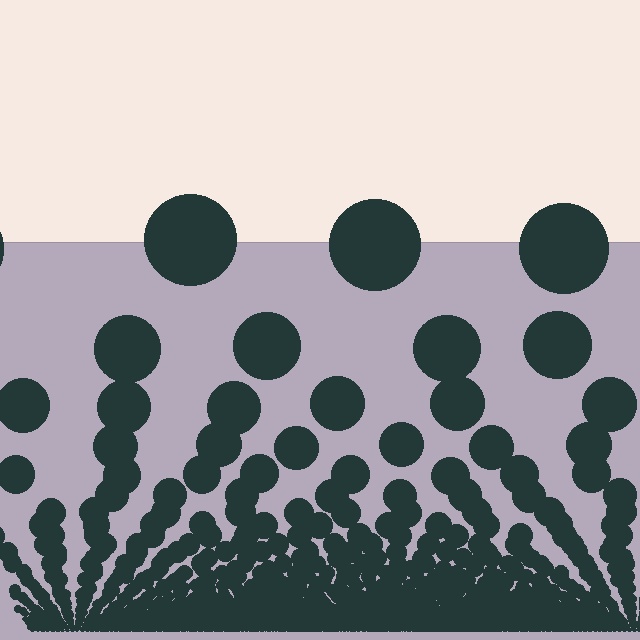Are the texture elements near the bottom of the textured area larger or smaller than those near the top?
Smaller. The gradient is inverted — elements near the bottom are smaller and denser.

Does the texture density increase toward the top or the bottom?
Density increases toward the bottom.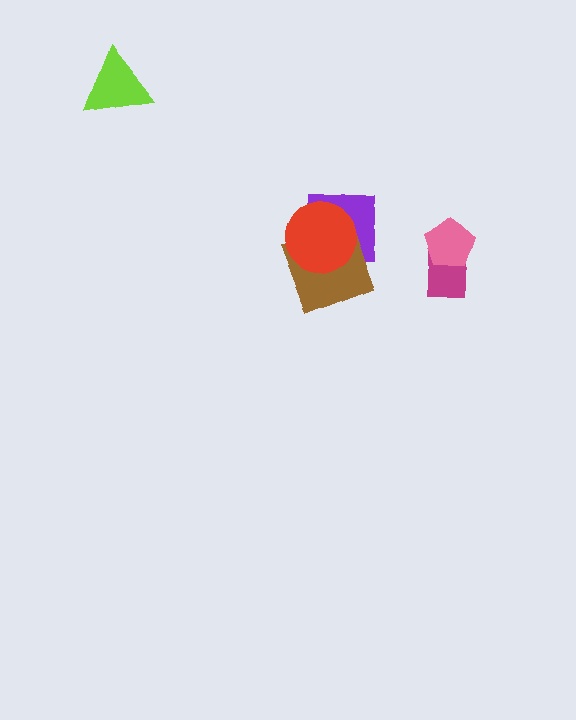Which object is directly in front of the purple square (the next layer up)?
The brown square is directly in front of the purple square.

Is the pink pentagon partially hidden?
No, no other shape covers it.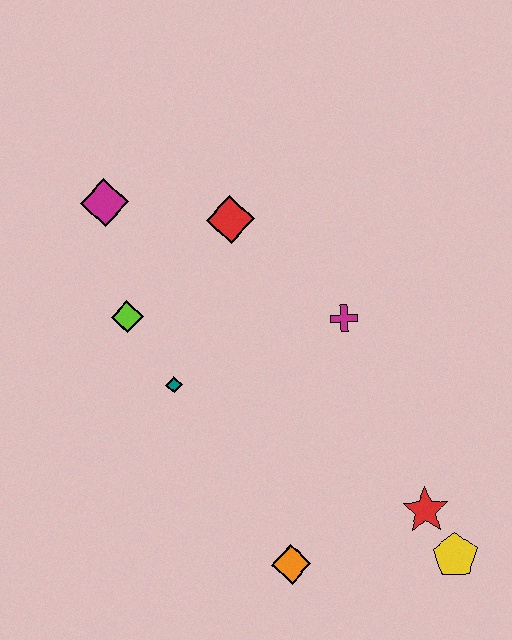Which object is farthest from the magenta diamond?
The yellow pentagon is farthest from the magenta diamond.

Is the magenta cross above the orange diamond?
Yes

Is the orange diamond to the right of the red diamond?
Yes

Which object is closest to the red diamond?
The magenta diamond is closest to the red diamond.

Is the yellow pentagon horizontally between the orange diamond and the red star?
No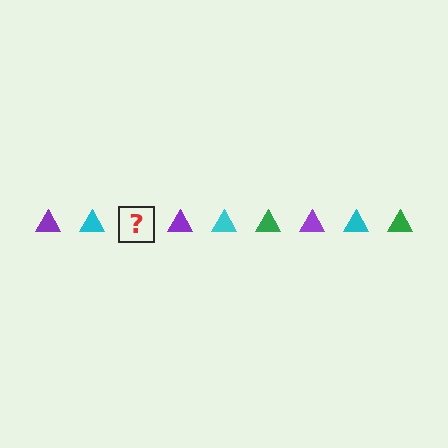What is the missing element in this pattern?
The missing element is a green triangle.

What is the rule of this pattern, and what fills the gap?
The rule is that the pattern cycles through purple, cyan, green triangles. The gap should be filled with a green triangle.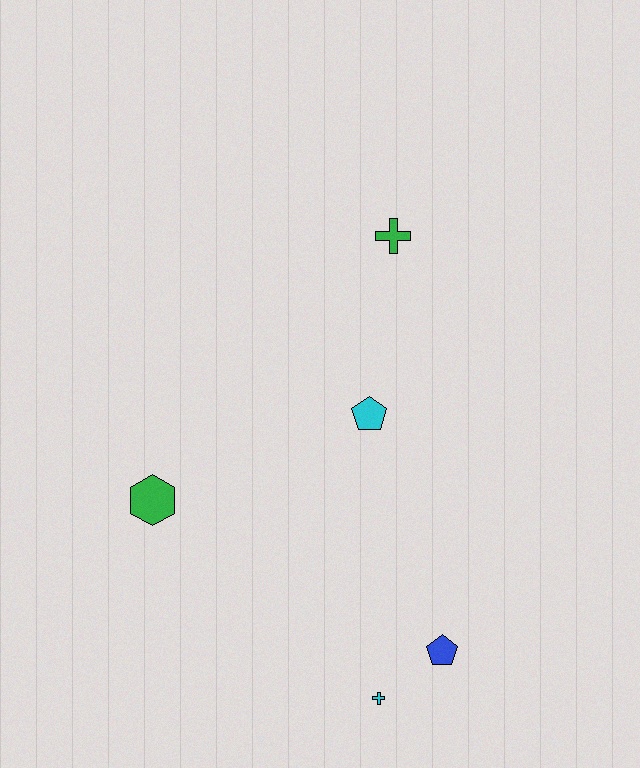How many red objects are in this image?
There are no red objects.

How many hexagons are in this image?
There is 1 hexagon.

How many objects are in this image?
There are 5 objects.